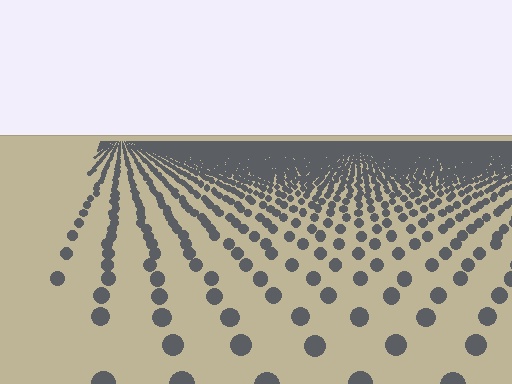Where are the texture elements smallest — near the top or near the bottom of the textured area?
Near the top.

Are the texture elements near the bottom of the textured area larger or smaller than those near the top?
Larger. Near the bottom, elements are closer to the viewer and appear at a bigger on-screen size.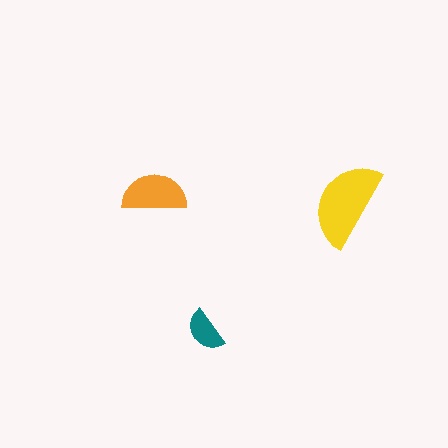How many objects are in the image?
There are 3 objects in the image.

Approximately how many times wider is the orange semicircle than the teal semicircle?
About 1.5 times wider.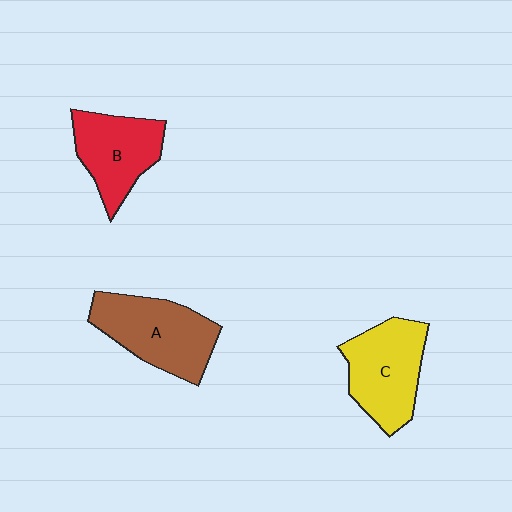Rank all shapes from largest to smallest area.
From largest to smallest: A (brown), C (yellow), B (red).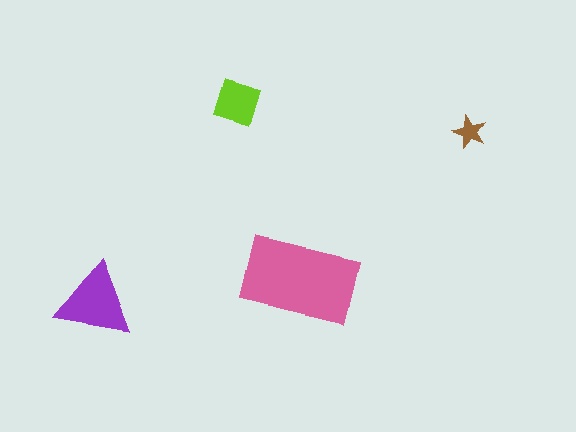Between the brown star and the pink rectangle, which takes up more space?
The pink rectangle.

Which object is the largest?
The pink rectangle.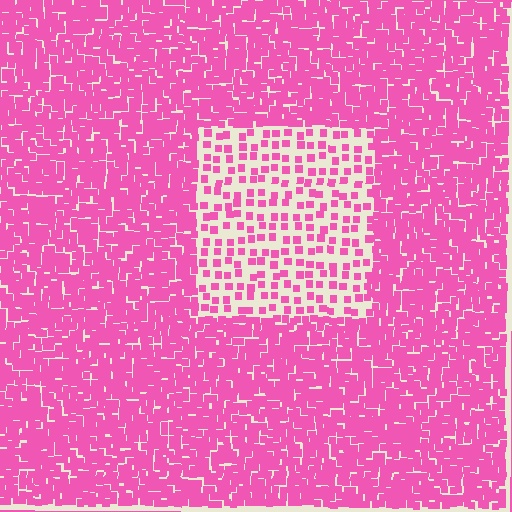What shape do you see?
I see a rectangle.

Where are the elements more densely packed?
The elements are more densely packed outside the rectangle boundary.